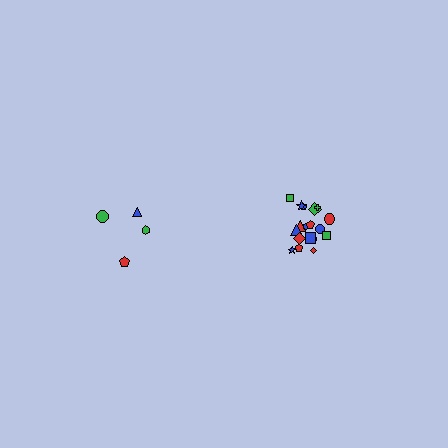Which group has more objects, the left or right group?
The right group.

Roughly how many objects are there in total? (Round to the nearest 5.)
Roughly 20 objects in total.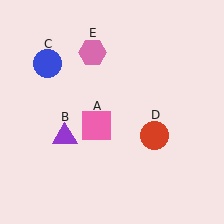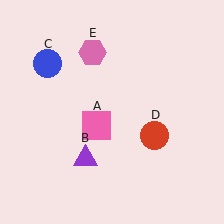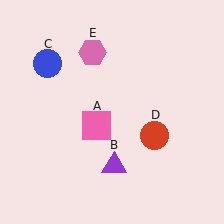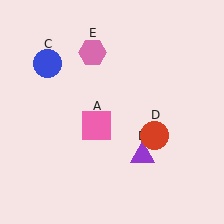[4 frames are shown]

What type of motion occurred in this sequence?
The purple triangle (object B) rotated counterclockwise around the center of the scene.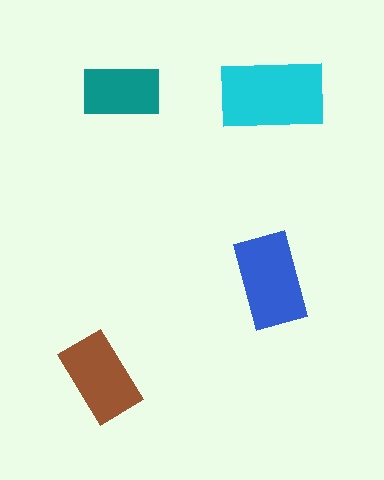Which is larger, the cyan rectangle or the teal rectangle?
The cyan one.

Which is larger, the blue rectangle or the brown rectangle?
The blue one.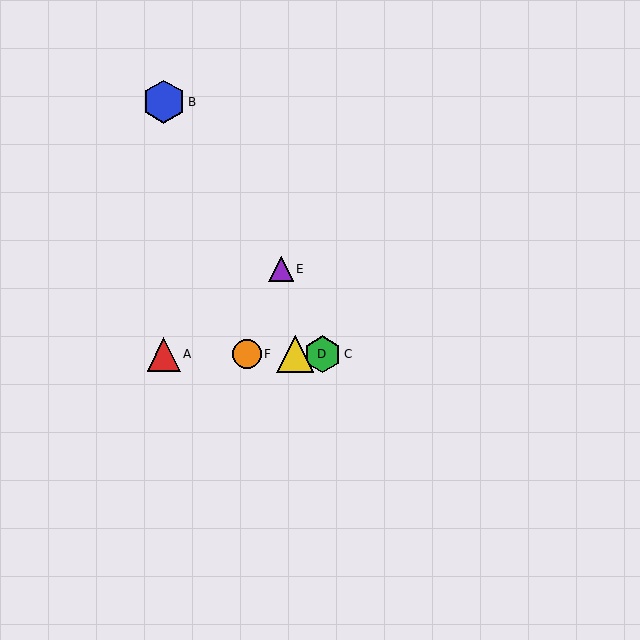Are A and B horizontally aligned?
No, A is at y≈354 and B is at y≈102.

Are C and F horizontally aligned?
Yes, both are at y≈354.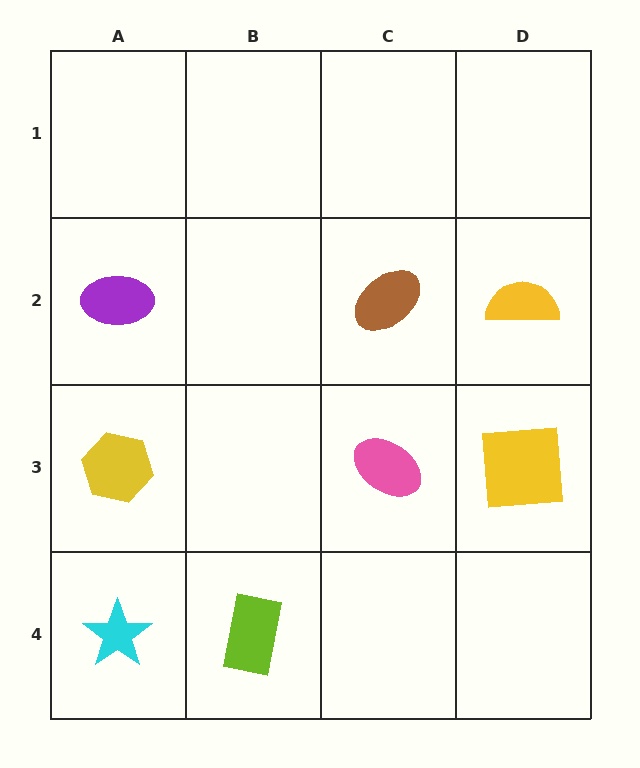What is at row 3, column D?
A yellow square.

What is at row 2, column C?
A brown ellipse.